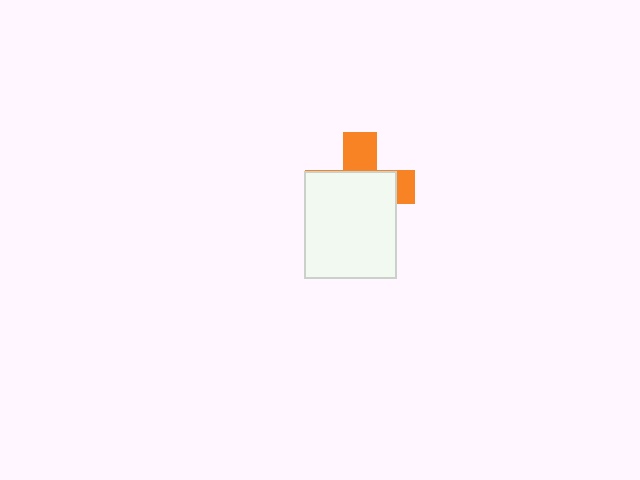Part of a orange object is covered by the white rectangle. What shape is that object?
It is a cross.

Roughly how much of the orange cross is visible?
A small part of it is visible (roughly 33%).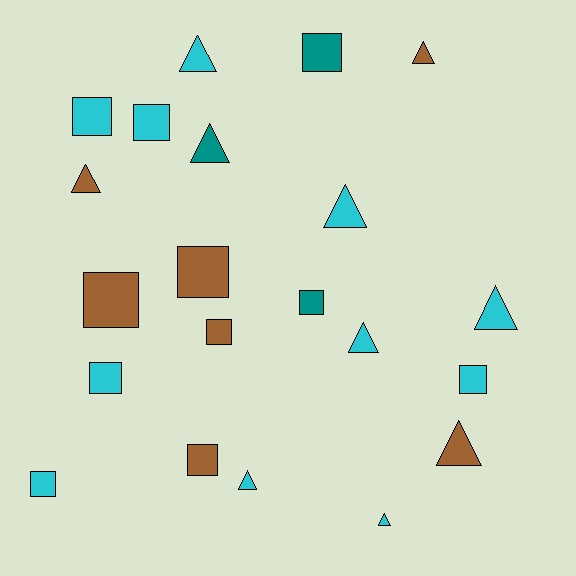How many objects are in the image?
There are 21 objects.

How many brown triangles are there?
There are 3 brown triangles.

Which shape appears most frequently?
Square, with 11 objects.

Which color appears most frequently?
Cyan, with 11 objects.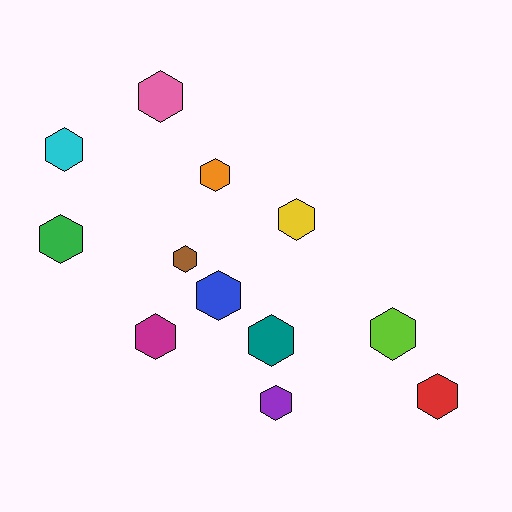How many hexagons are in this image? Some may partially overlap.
There are 12 hexagons.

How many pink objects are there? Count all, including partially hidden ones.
There is 1 pink object.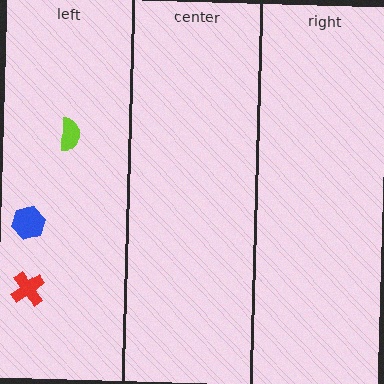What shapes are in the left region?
The red cross, the lime semicircle, the blue hexagon.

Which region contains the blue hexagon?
The left region.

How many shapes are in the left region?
3.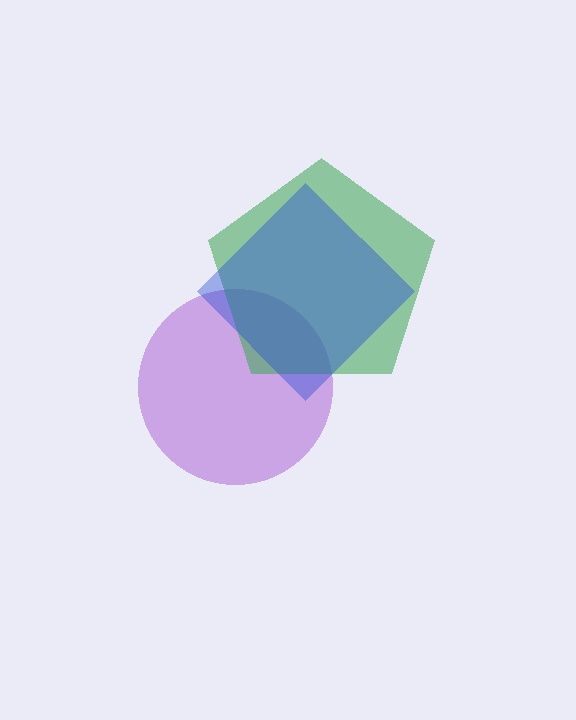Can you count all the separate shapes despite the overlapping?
Yes, there are 3 separate shapes.